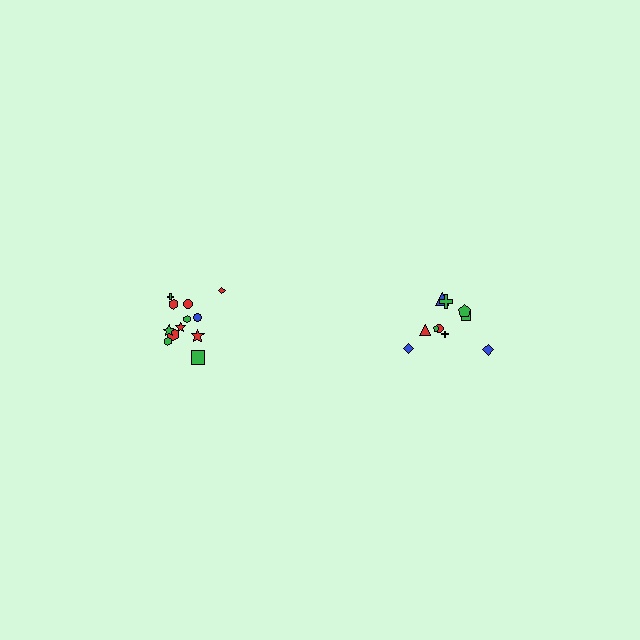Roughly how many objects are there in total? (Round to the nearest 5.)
Roughly 20 objects in total.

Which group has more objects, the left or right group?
The left group.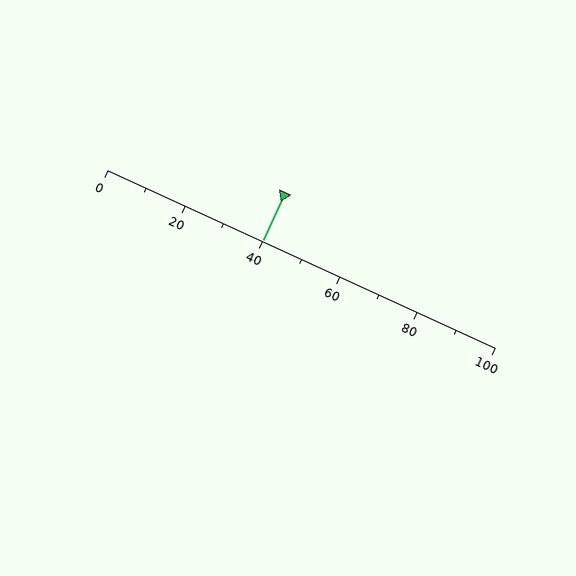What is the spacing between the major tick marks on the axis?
The major ticks are spaced 20 apart.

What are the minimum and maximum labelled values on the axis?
The axis runs from 0 to 100.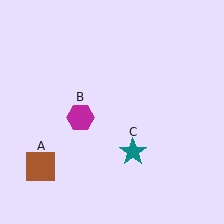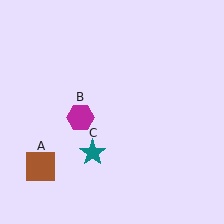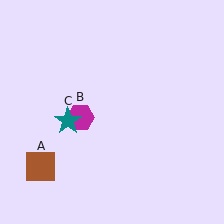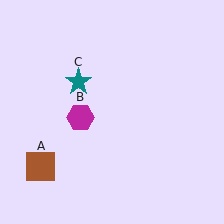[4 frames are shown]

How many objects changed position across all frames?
1 object changed position: teal star (object C).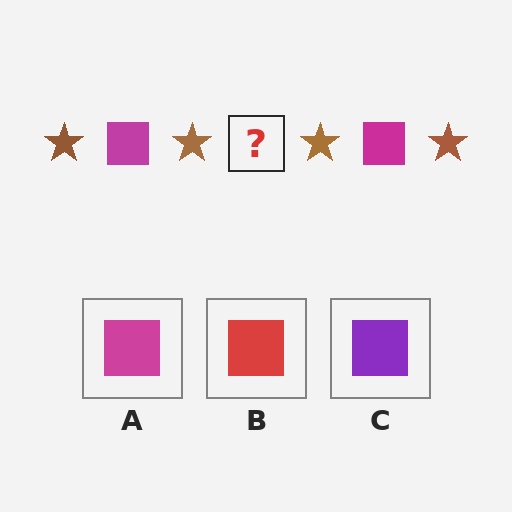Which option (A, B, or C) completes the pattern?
A.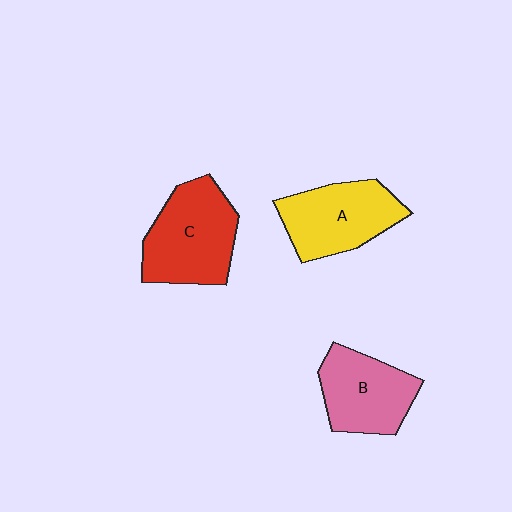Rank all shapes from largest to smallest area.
From largest to smallest: C (red), A (yellow), B (pink).